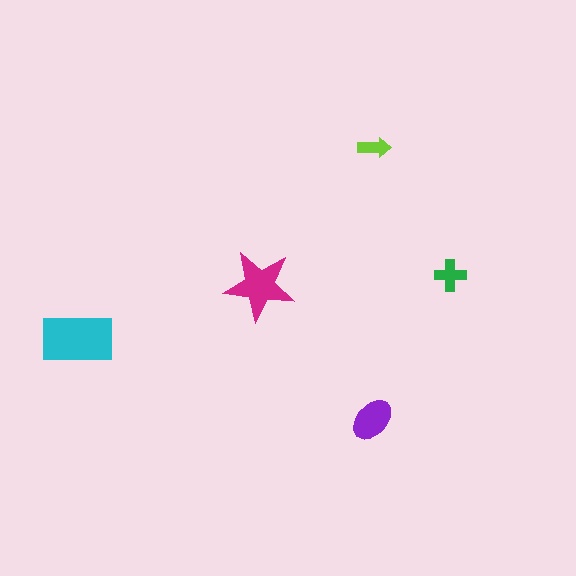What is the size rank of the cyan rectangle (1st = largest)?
1st.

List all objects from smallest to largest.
The lime arrow, the green cross, the purple ellipse, the magenta star, the cyan rectangle.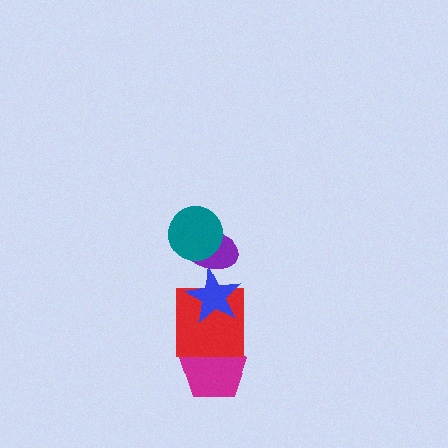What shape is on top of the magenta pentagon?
The red square is on top of the magenta pentagon.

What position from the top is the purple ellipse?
The purple ellipse is 2nd from the top.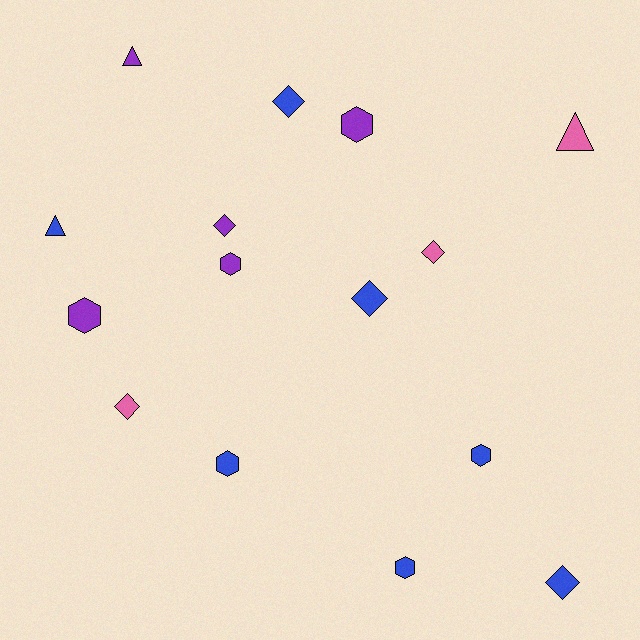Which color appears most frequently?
Blue, with 7 objects.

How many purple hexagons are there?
There are 3 purple hexagons.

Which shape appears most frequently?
Diamond, with 6 objects.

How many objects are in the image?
There are 15 objects.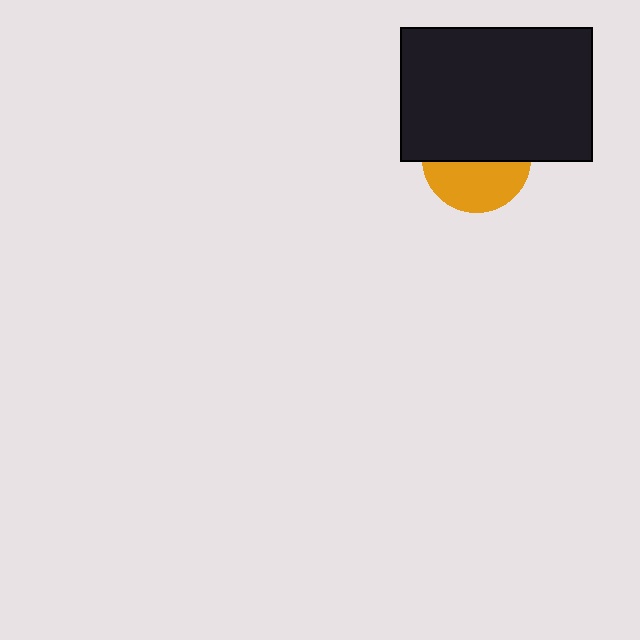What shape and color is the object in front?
The object in front is a black rectangle.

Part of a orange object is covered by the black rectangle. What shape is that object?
It is a circle.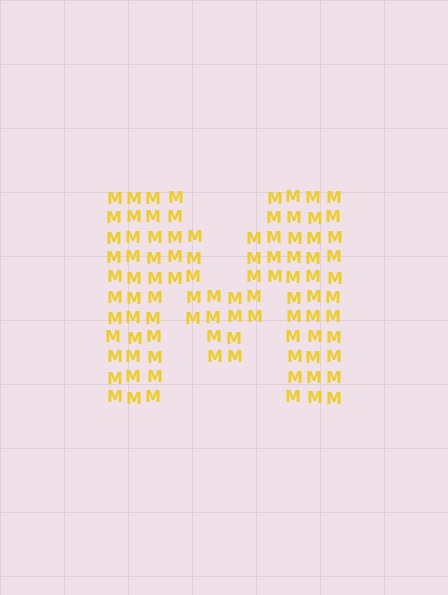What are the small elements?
The small elements are letter M's.